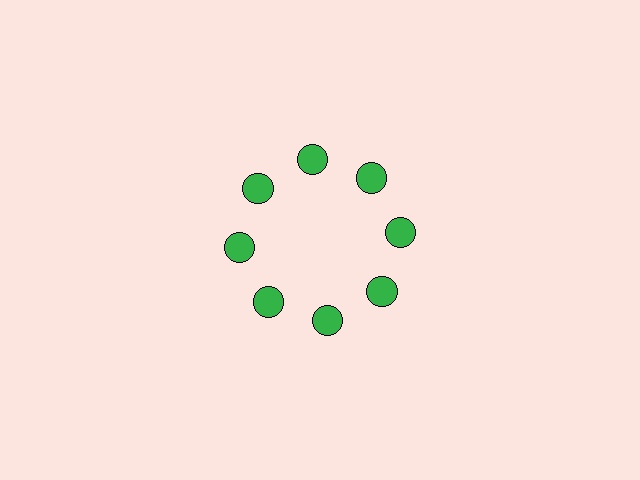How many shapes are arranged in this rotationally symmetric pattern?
There are 8 shapes, arranged in 8 groups of 1.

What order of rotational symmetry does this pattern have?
This pattern has 8-fold rotational symmetry.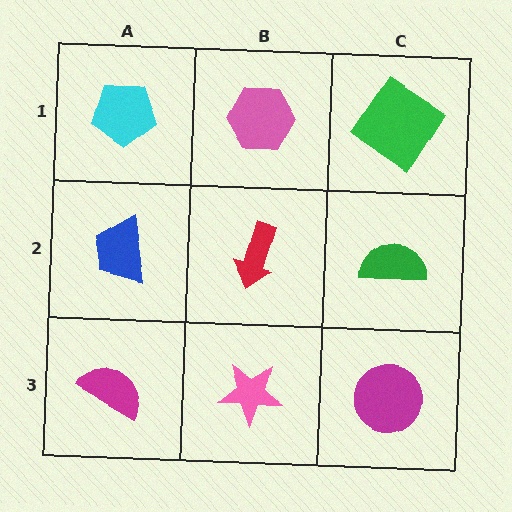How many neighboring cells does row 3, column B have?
3.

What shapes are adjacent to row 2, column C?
A green diamond (row 1, column C), a magenta circle (row 3, column C), a red arrow (row 2, column B).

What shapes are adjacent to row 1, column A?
A blue trapezoid (row 2, column A), a pink hexagon (row 1, column B).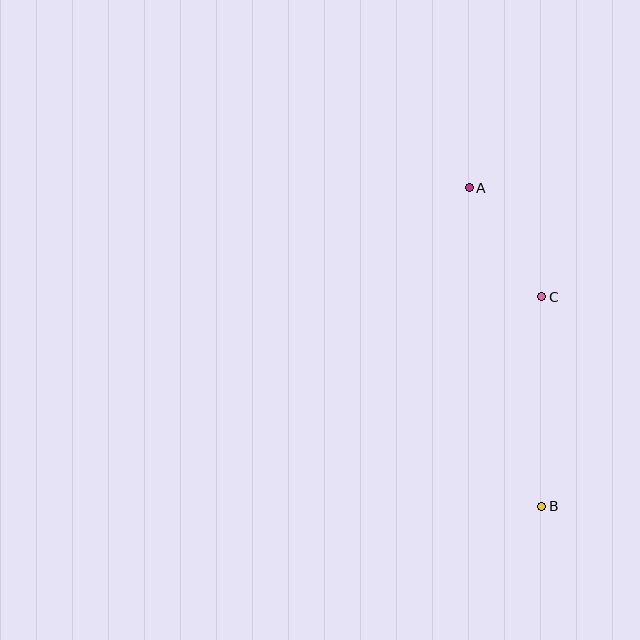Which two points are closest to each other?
Points A and C are closest to each other.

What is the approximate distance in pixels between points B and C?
The distance between B and C is approximately 209 pixels.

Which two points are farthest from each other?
Points A and B are farthest from each other.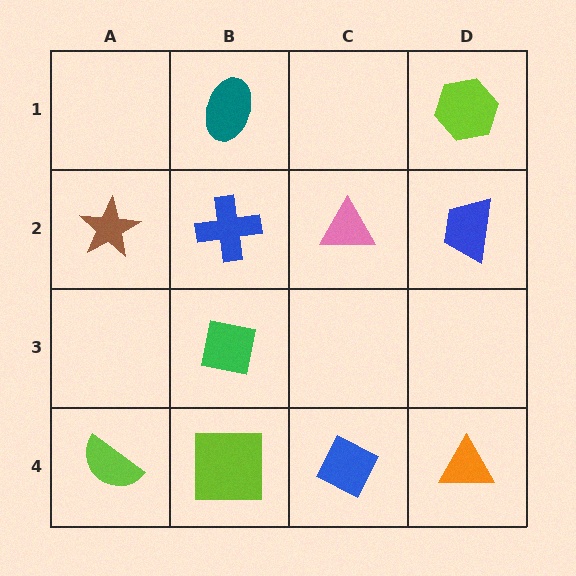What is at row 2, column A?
A brown star.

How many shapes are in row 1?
2 shapes.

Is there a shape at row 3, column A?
No, that cell is empty.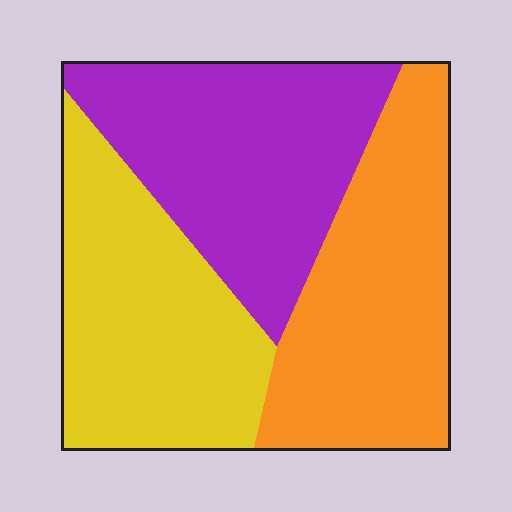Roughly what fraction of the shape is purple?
Purple covers 34% of the shape.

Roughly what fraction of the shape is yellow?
Yellow takes up between a sixth and a third of the shape.